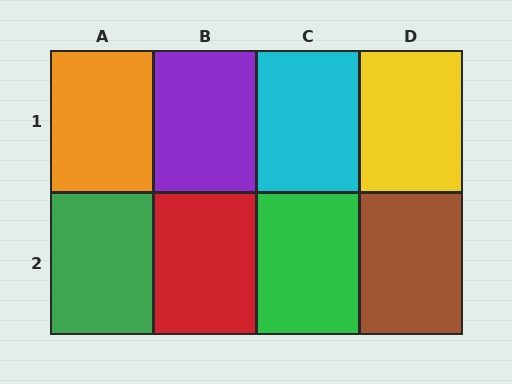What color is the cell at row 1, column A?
Orange.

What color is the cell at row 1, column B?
Purple.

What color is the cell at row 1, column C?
Cyan.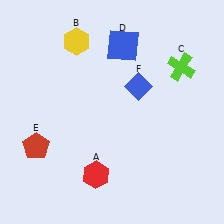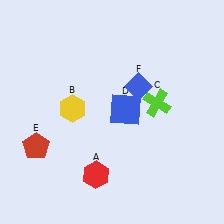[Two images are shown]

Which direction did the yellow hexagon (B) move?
The yellow hexagon (B) moved down.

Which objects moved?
The objects that moved are: the yellow hexagon (B), the lime cross (C), the blue square (D).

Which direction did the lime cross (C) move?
The lime cross (C) moved down.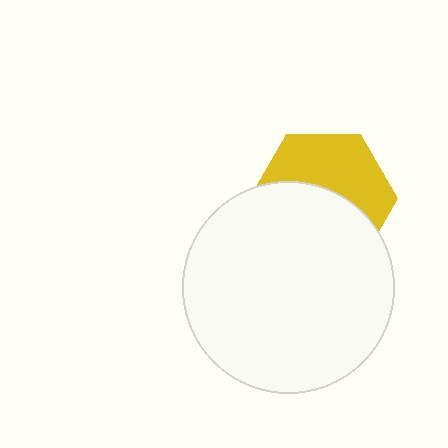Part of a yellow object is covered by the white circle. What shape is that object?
It is a hexagon.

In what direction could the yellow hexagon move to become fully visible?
The yellow hexagon could move up. That would shift it out from behind the white circle entirely.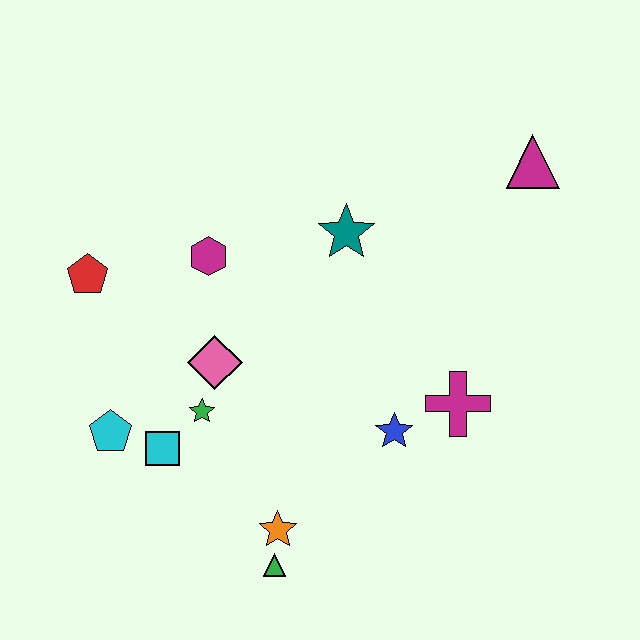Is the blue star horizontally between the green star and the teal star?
No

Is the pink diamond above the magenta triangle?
No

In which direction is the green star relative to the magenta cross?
The green star is to the left of the magenta cross.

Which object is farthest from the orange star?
The magenta triangle is farthest from the orange star.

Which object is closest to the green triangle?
The orange star is closest to the green triangle.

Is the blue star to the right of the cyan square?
Yes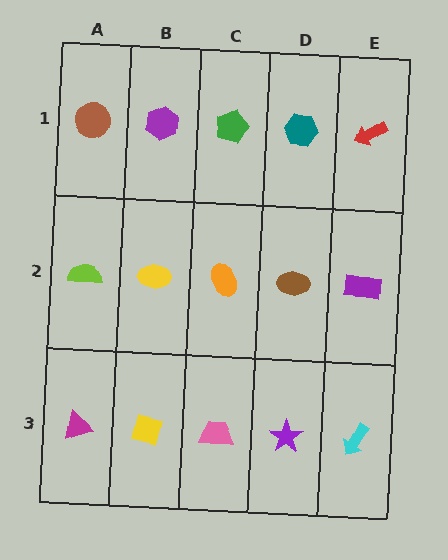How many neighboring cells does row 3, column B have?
3.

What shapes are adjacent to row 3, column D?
A brown ellipse (row 2, column D), a pink trapezoid (row 3, column C), a cyan arrow (row 3, column E).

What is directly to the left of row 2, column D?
An orange ellipse.